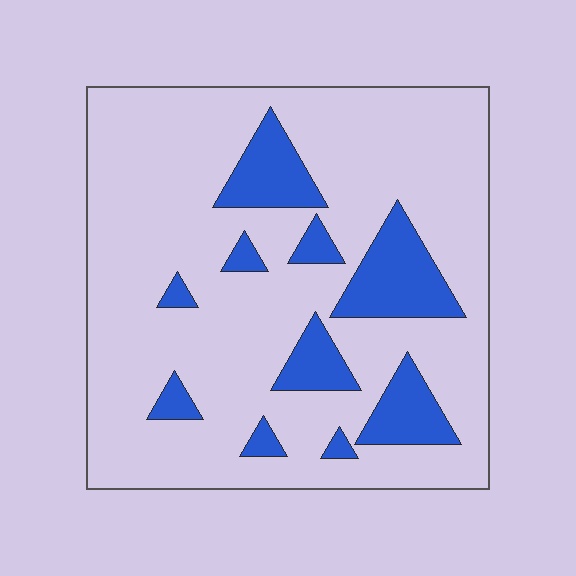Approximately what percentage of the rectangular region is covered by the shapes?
Approximately 20%.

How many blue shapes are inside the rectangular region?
10.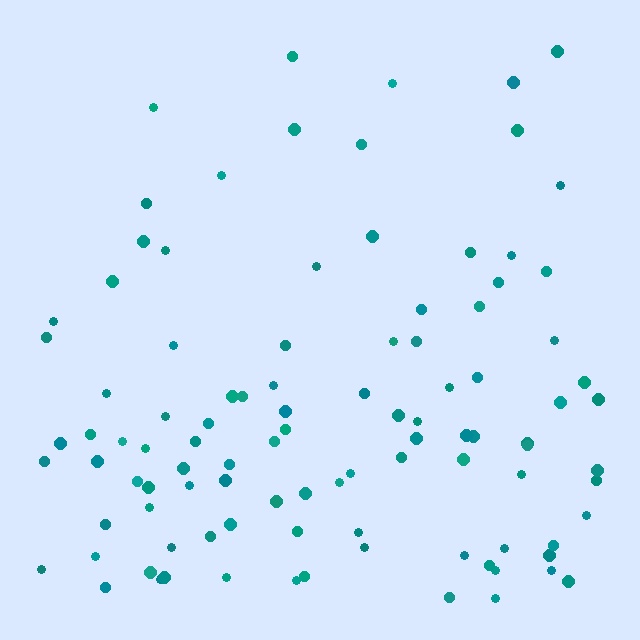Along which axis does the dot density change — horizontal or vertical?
Vertical.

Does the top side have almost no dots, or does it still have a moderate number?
Still a moderate number, just noticeably fewer than the bottom.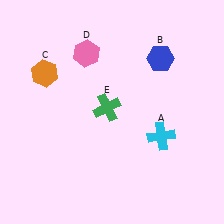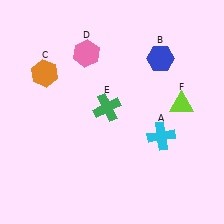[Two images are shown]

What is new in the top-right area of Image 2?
A lime triangle (F) was added in the top-right area of Image 2.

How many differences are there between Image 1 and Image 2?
There is 1 difference between the two images.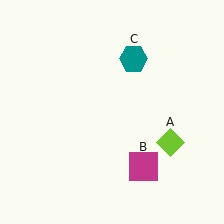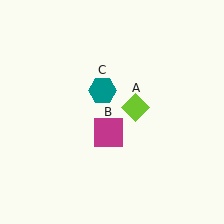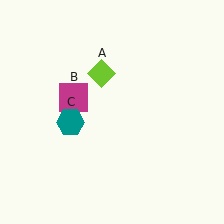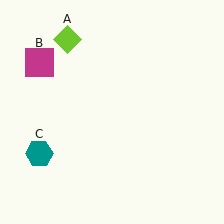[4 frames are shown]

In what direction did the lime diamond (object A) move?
The lime diamond (object A) moved up and to the left.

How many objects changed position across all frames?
3 objects changed position: lime diamond (object A), magenta square (object B), teal hexagon (object C).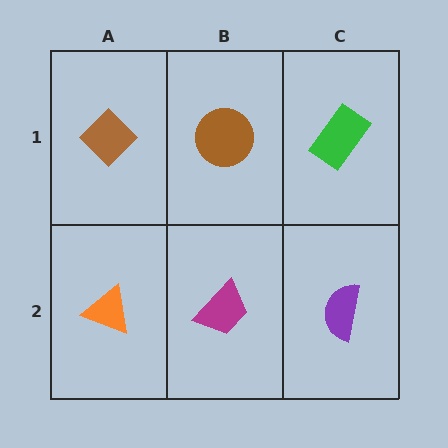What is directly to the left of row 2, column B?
An orange triangle.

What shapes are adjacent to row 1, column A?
An orange triangle (row 2, column A), a brown circle (row 1, column B).